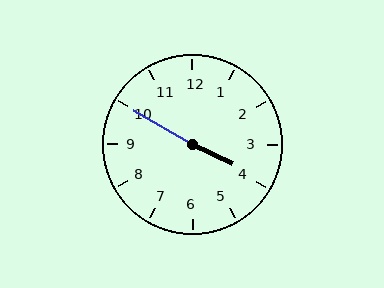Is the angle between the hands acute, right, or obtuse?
It is obtuse.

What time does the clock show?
3:50.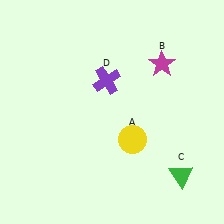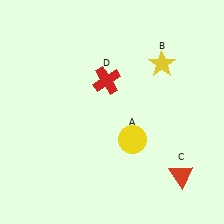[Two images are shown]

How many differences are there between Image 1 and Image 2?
There are 3 differences between the two images.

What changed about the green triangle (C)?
In Image 1, C is green. In Image 2, it changed to red.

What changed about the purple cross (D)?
In Image 1, D is purple. In Image 2, it changed to red.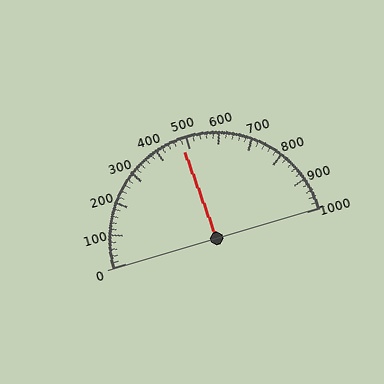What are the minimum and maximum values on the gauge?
The gauge ranges from 0 to 1000.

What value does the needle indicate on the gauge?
The needle indicates approximately 480.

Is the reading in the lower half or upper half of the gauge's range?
The reading is in the lower half of the range (0 to 1000).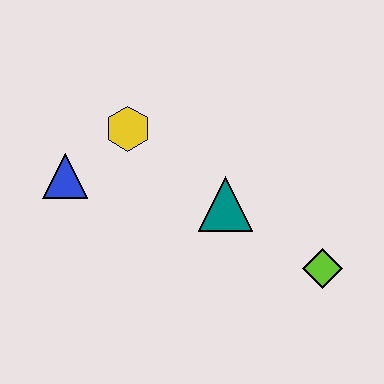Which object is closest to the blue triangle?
The yellow hexagon is closest to the blue triangle.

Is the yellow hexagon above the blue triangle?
Yes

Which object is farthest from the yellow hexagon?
The lime diamond is farthest from the yellow hexagon.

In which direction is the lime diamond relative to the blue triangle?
The lime diamond is to the right of the blue triangle.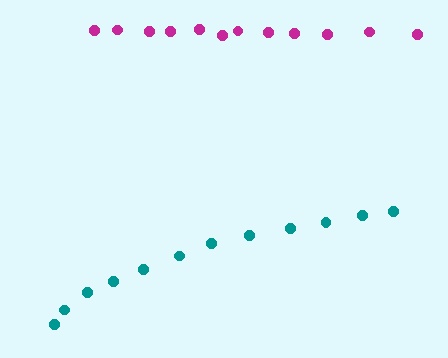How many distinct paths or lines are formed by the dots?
There are 2 distinct paths.